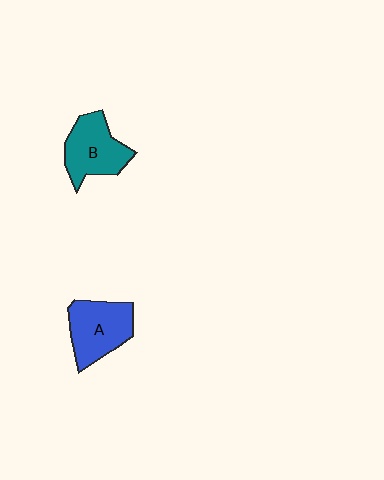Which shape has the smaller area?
Shape B (teal).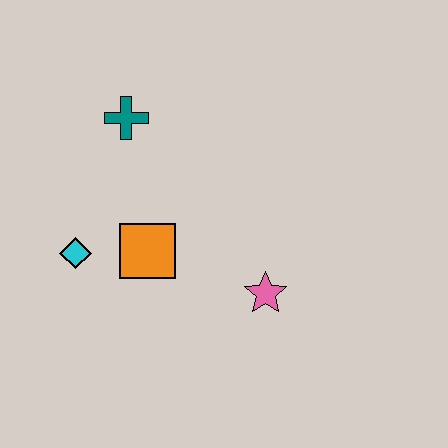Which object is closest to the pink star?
The orange square is closest to the pink star.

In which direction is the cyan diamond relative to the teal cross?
The cyan diamond is below the teal cross.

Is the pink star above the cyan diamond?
No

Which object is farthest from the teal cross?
The pink star is farthest from the teal cross.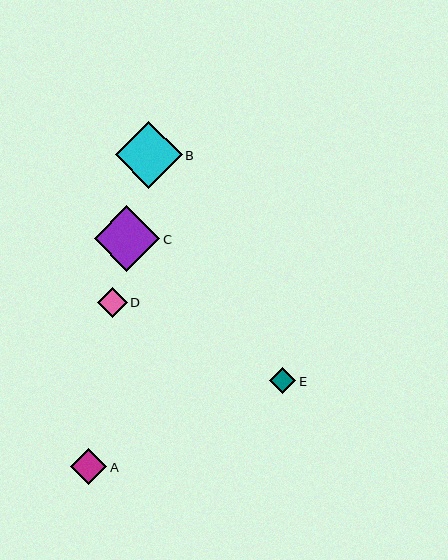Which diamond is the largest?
Diamond B is the largest with a size of approximately 67 pixels.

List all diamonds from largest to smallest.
From largest to smallest: B, C, A, D, E.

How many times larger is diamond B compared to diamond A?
Diamond B is approximately 1.9 times the size of diamond A.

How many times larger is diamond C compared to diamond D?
Diamond C is approximately 2.2 times the size of diamond D.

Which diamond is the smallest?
Diamond E is the smallest with a size of approximately 26 pixels.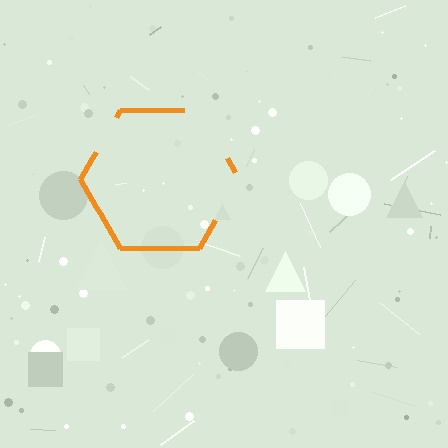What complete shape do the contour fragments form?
The contour fragments form a hexagon.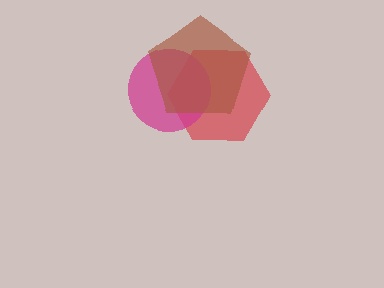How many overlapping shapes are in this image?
There are 3 overlapping shapes in the image.